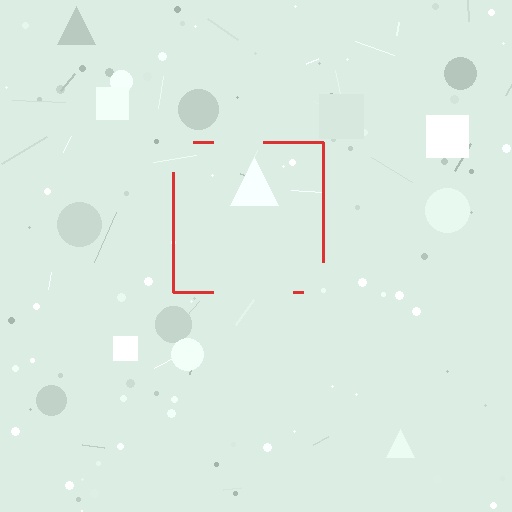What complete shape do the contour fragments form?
The contour fragments form a square.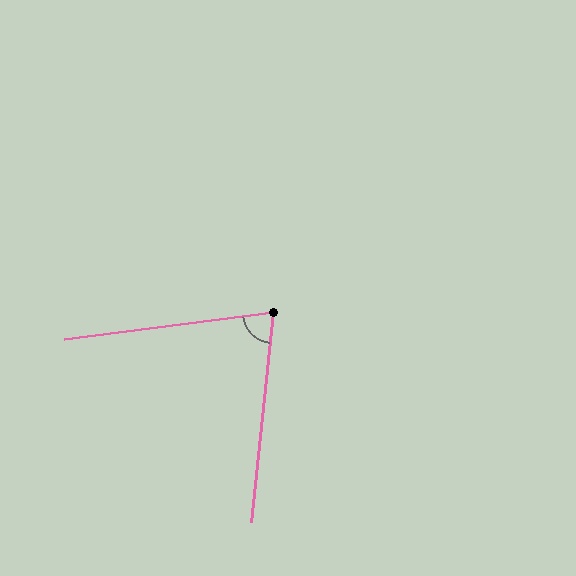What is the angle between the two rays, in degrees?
Approximately 77 degrees.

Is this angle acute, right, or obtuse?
It is acute.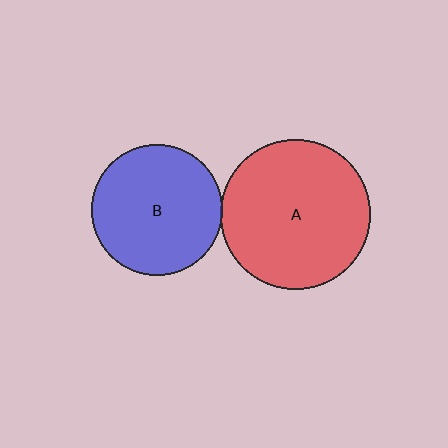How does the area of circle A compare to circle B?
Approximately 1.3 times.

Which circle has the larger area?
Circle A (red).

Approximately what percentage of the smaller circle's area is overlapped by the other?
Approximately 5%.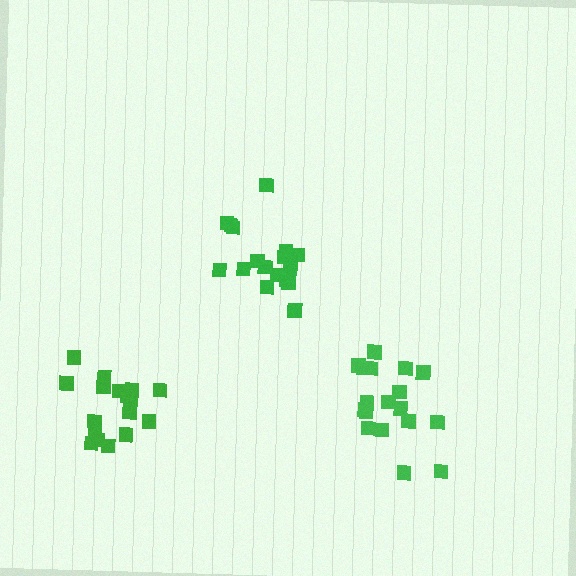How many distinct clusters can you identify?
There are 3 distinct clusters.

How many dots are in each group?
Group 1: 18 dots, Group 2: 18 dots, Group 3: 17 dots (53 total).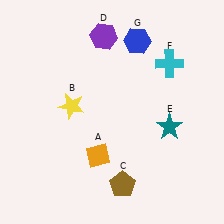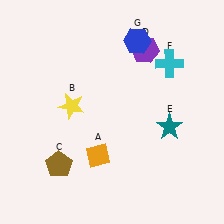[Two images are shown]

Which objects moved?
The objects that moved are: the brown pentagon (C), the purple hexagon (D).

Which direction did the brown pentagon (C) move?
The brown pentagon (C) moved left.